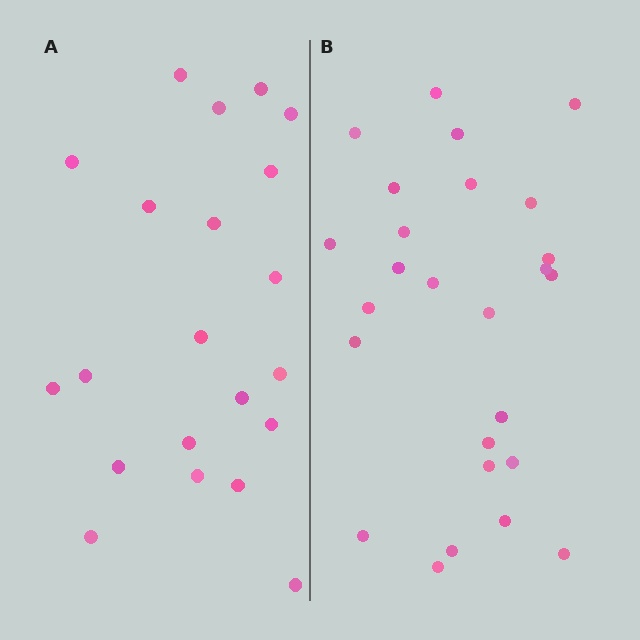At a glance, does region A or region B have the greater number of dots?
Region B (the right region) has more dots.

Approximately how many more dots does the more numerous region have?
Region B has about 5 more dots than region A.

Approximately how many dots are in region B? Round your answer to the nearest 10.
About 30 dots. (The exact count is 26, which rounds to 30.)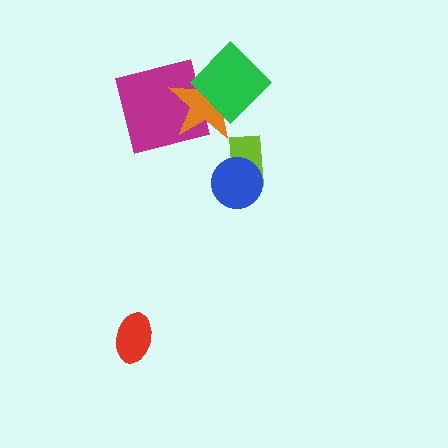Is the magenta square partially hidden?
Yes, it is partially covered by another shape.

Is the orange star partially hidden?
Yes, it is partially covered by another shape.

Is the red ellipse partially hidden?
No, no other shape covers it.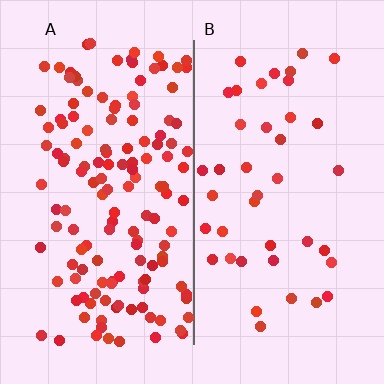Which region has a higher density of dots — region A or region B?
A (the left).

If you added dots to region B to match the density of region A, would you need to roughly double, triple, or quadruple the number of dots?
Approximately triple.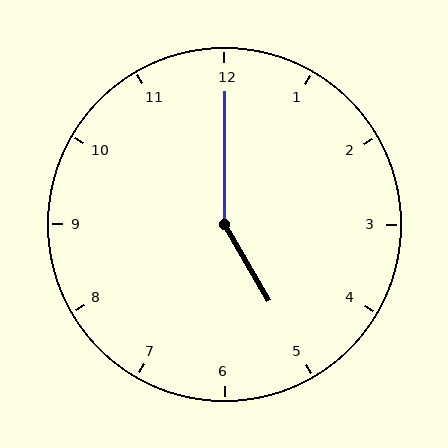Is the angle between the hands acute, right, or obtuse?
It is obtuse.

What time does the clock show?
5:00.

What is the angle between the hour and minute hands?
Approximately 150 degrees.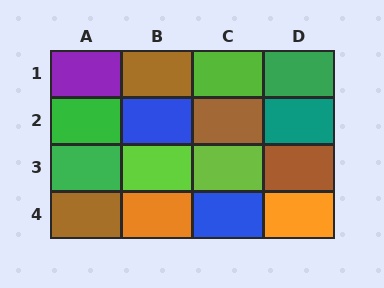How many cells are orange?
2 cells are orange.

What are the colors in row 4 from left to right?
Brown, orange, blue, orange.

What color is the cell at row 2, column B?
Blue.